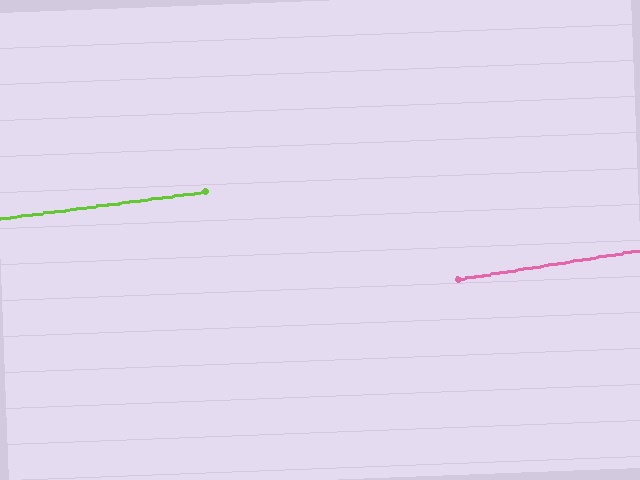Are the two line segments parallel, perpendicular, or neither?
Parallel — their directions differ by only 1.5°.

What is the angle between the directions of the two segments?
Approximately 2 degrees.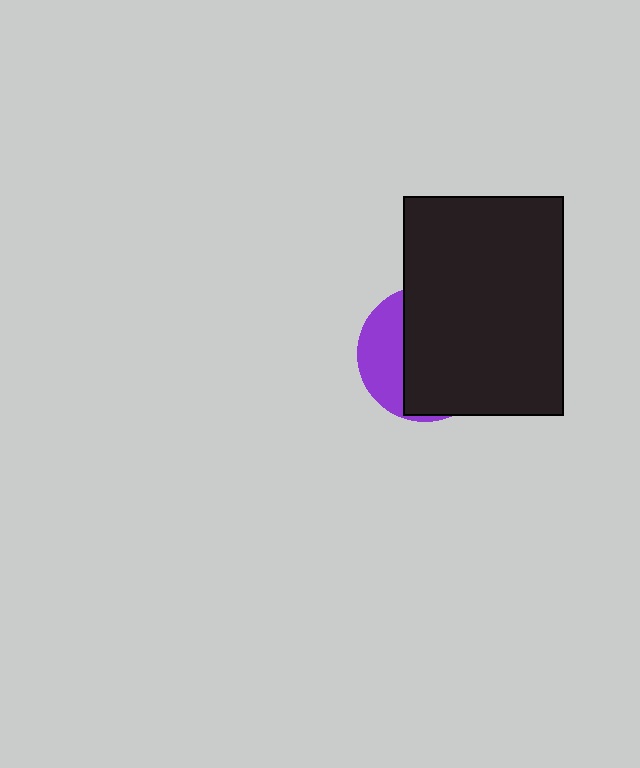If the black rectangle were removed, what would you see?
You would see the complete purple circle.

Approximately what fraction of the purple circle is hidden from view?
Roughly 68% of the purple circle is hidden behind the black rectangle.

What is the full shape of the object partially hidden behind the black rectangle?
The partially hidden object is a purple circle.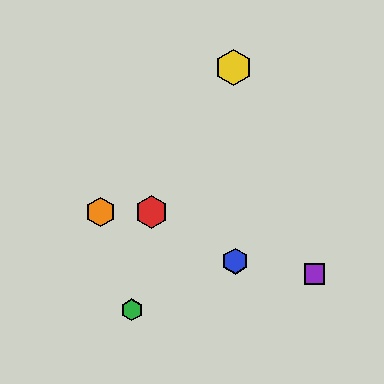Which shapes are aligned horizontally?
The red hexagon, the orange hexagon are aligned horizontally.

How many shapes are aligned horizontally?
2 shapes (the red hexagon, the orange hexagon) are aligned horizontally.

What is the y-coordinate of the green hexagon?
The green hexagon is at y≈310.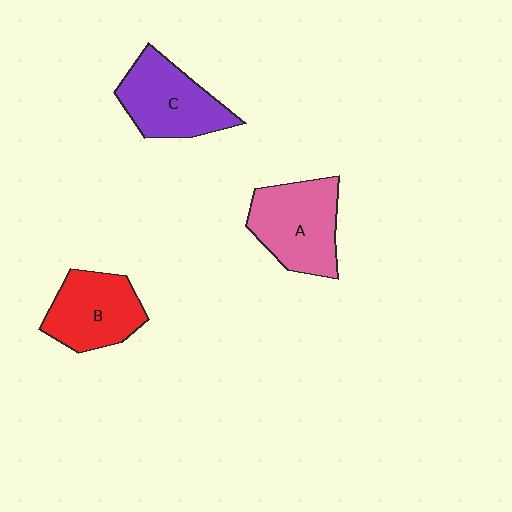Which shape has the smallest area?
Shape B (red).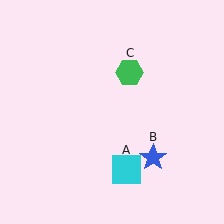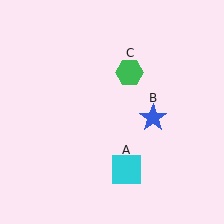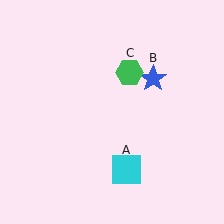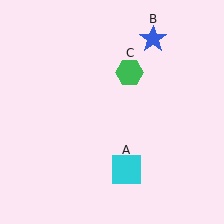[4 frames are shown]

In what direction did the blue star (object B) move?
The blue star (object B) moved up.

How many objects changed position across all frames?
1 object changed position: blue star (object B).